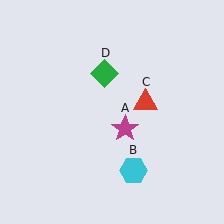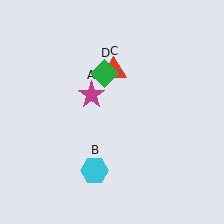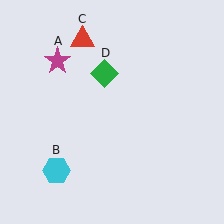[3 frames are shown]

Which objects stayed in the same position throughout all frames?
Green diamond (object D) remained stationary.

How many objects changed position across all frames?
3 objects changed position: magenta star (object A), cyan hexagon (object B), red triangle (object C).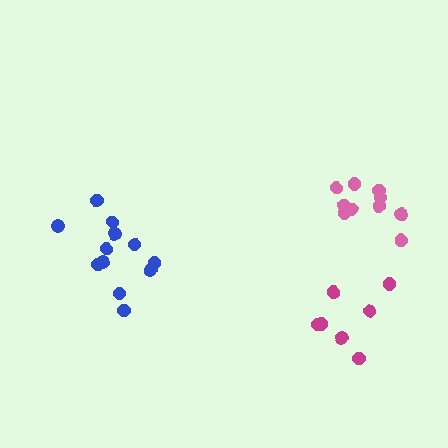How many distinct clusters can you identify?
There are 3 distinct clusters.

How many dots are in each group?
Group 1: 12 dots, Group 2: 10 dots, Group 3: 7 dots (29 total).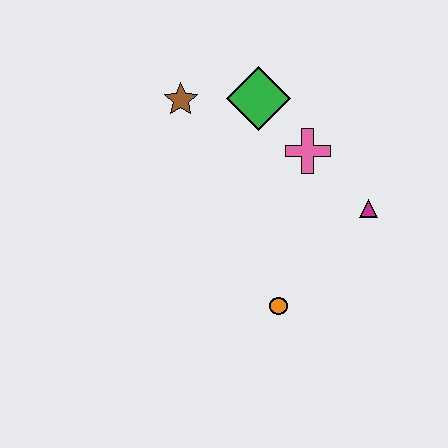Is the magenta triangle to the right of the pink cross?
Yes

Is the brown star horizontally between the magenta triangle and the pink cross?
No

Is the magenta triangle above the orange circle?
Yes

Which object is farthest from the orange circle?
The brown star is farthest from the orange circle.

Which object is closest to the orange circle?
The magenta triangle is closest to the orange circle.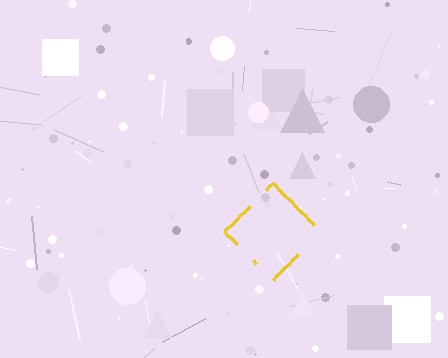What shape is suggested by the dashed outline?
The dashed outline suggests a diamond.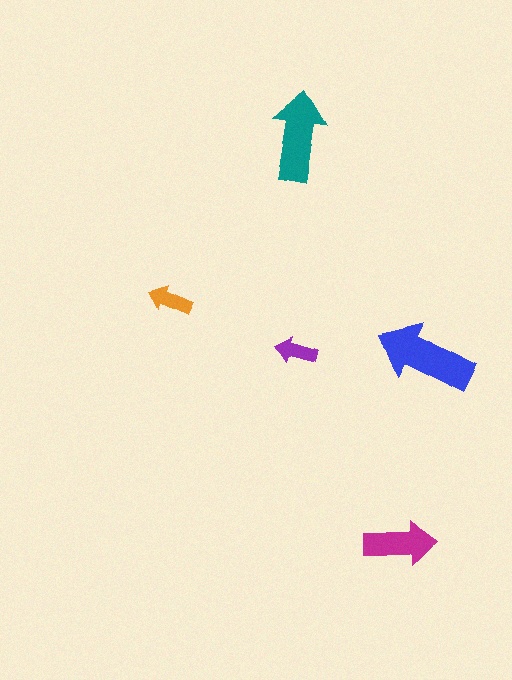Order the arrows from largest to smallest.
the blue one, the teal one, the magenta one, the orange one, the purple one.